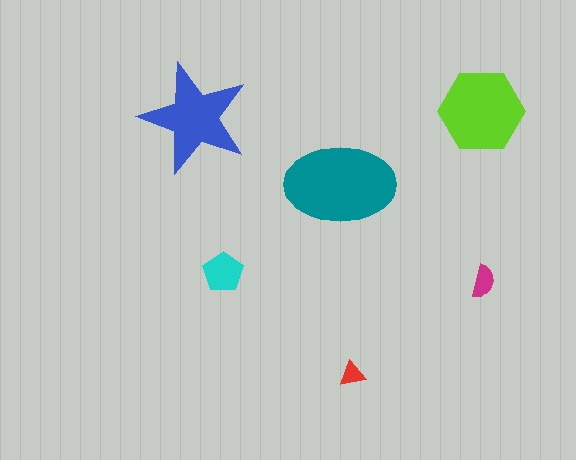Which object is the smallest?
The red triangle.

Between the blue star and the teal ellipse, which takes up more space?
The teal ellipse.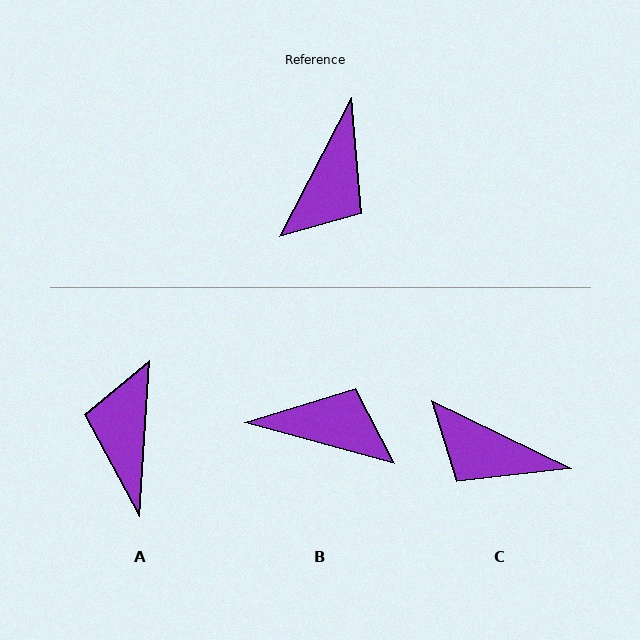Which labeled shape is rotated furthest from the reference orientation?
A, about 156 degrees away.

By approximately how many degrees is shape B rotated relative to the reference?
Approximately 102 degrees counter-clockwise.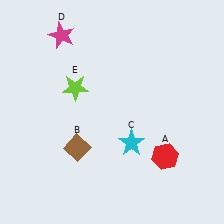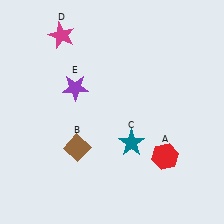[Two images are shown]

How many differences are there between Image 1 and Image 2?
There are 2 differences between the two images.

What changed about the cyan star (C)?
In Image 1, C is cyan. In Image 2, it changed to teal.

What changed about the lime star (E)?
In Image 1, E is lime. In Image 2, it changed to purple.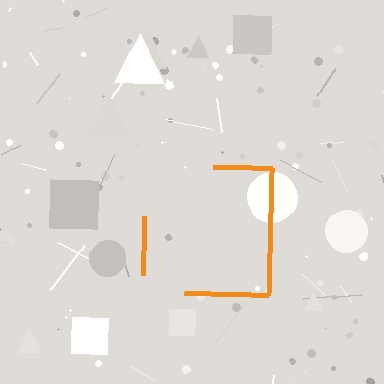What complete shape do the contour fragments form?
The contour fragments form a square.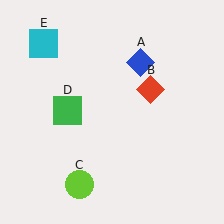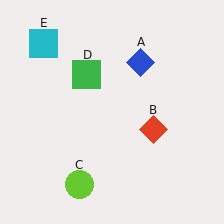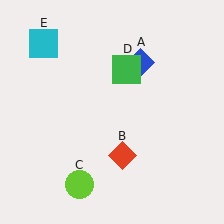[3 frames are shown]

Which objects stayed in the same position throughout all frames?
Blue diamond (object A) and lime circle (object C) and cyan square (object E) remained stationary.